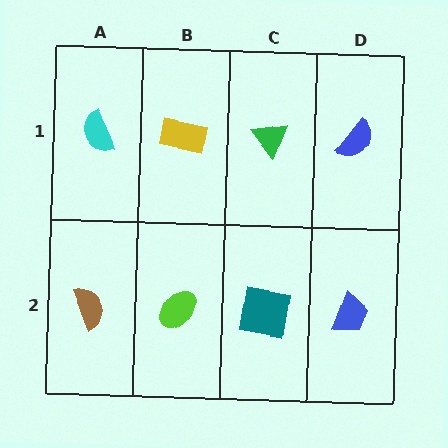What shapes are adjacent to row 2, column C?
A green triangle (row 1, column C), a lime ellipse (row 2, column B), a blue trapezoid (row 2, column D).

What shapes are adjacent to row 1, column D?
A blue trapezoid (row 2, column D), a green triangle (row 1, column C).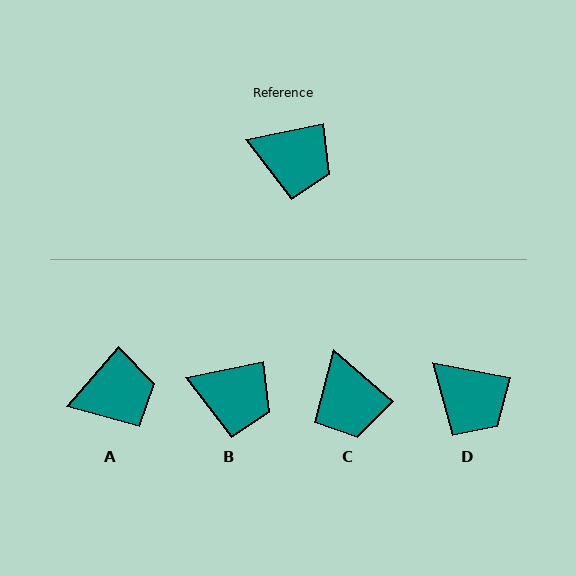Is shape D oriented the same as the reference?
No, it is off by about 22 degrees.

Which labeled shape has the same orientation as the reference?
B.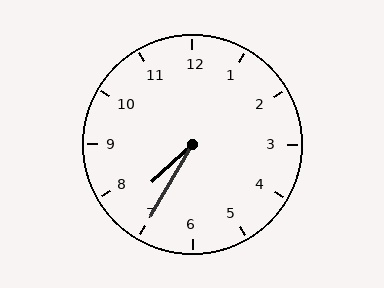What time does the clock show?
7:35.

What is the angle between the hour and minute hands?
Approximately 18 degrees.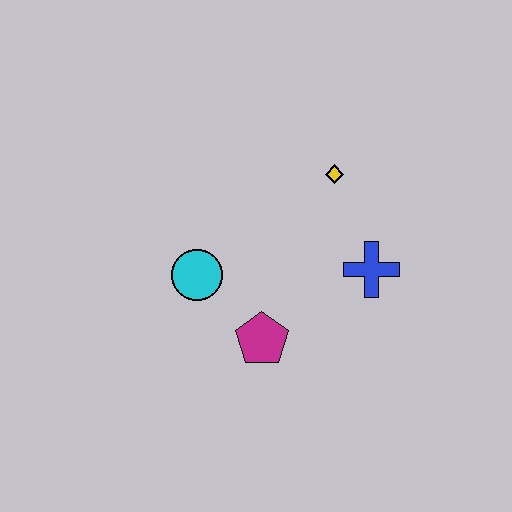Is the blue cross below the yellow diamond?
Yes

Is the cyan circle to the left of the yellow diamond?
Yes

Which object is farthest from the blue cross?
The cyan circle is farthest from the blue cross.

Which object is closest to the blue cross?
The yellow diamond is closest to the blue cross.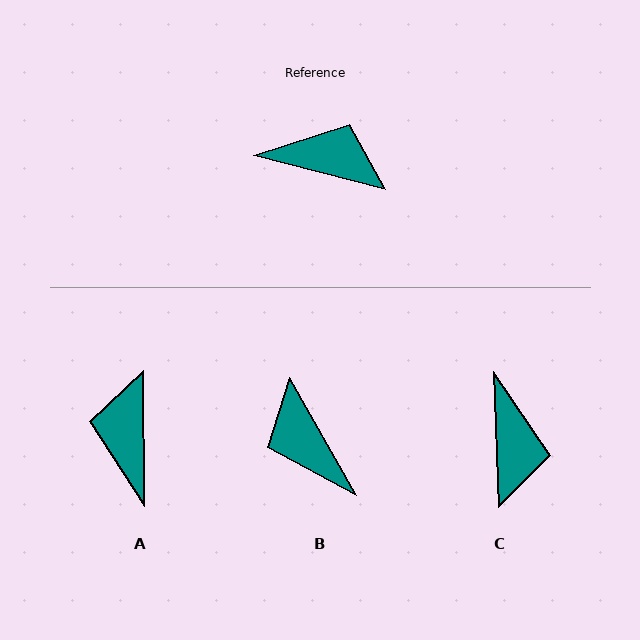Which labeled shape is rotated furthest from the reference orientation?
B, about 134 degrees away.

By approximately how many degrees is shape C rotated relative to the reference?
Approximately 74 degrees clockwise.